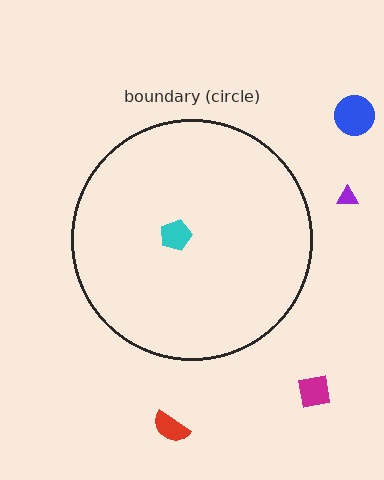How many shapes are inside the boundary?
1 inside, 4 outside.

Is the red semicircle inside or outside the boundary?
Outside.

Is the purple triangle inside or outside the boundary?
Outside.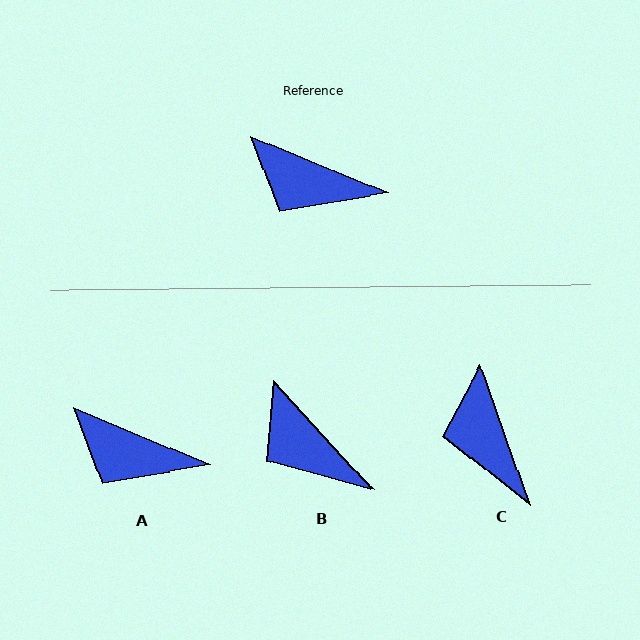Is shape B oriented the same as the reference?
No, it is off by about 25 degrees.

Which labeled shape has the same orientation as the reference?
A.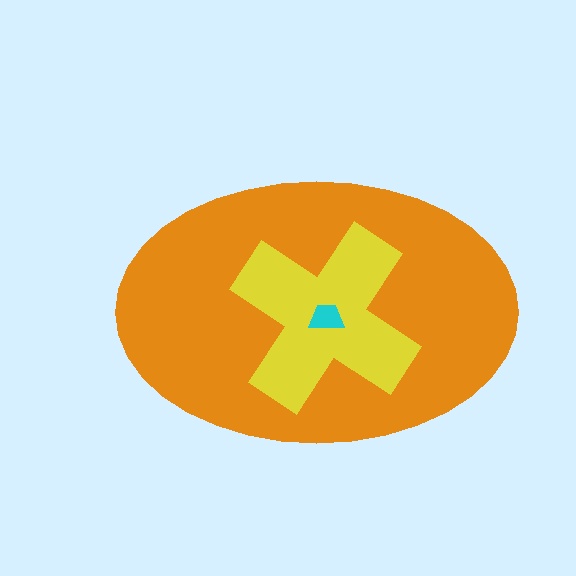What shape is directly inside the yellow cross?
The cyan trapezoid.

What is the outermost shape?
The orange ellipse.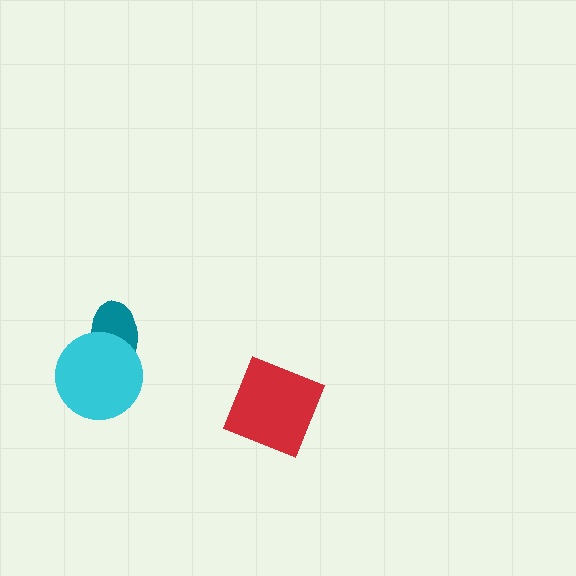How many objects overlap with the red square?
0 objects overlap with the red square.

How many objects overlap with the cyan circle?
1 object overlaps with the cyan circle.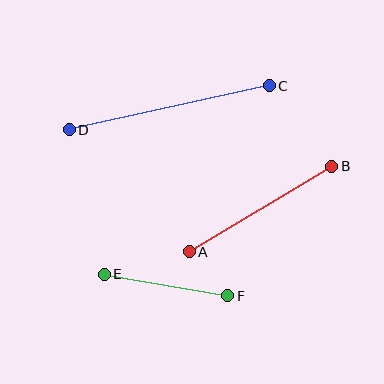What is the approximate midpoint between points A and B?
The midpoint is at approximately (261, 209) pixels.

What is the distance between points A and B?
The distance is approximately 166 pixels.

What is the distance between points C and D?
The distance is approximately 205 pixels.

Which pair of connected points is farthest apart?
Points C and D are farthest apart.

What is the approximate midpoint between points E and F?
The midpoint is at approximately (166, 285) pixels.